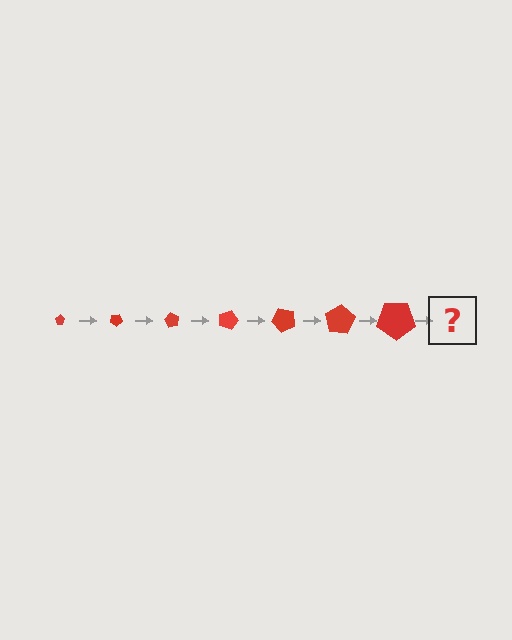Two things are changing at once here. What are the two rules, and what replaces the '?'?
The two rules are that the pentagon grows larger each step and it rotates 30 degrees each step. The '?' should be a pentagon, larger than the previous one and rotated 210 degrees from the start.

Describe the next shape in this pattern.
It should be a pentagon, larger than the previous one and rotated 210 degrees from the start.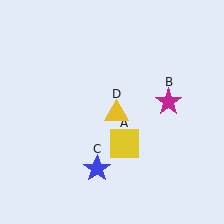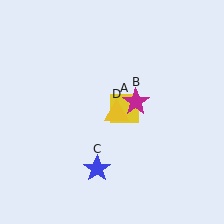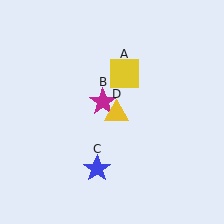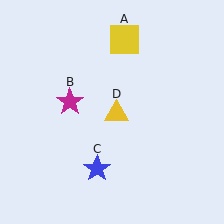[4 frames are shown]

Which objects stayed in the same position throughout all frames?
Blue star (object C) and yellow triangle (object D) remained stationary.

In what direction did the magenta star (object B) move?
The magenta star (object B) moved left.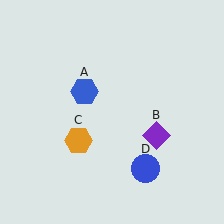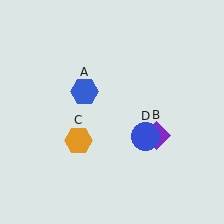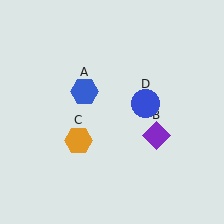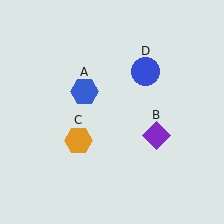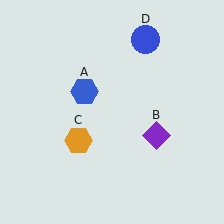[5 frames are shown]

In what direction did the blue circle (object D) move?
The blue circle (object D) moved up.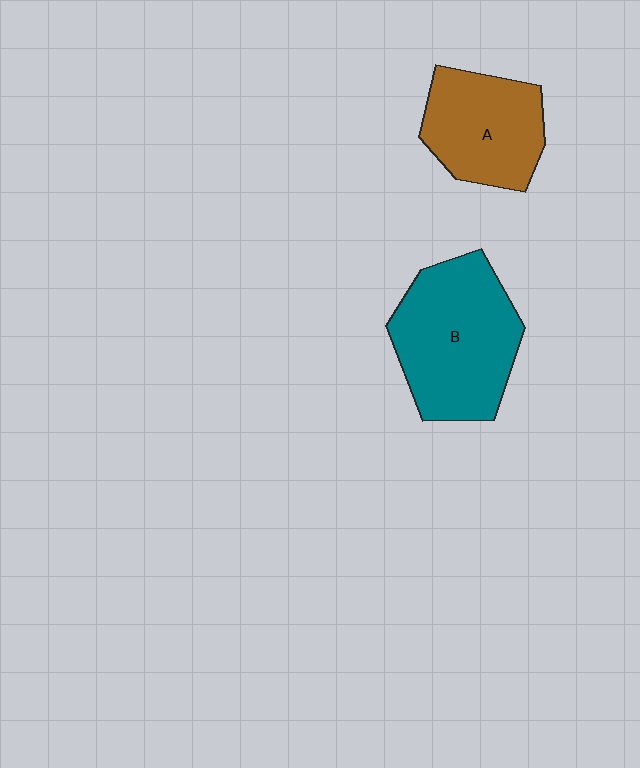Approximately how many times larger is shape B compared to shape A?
Approximately 1.4 times.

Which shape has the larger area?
Shape B (teal).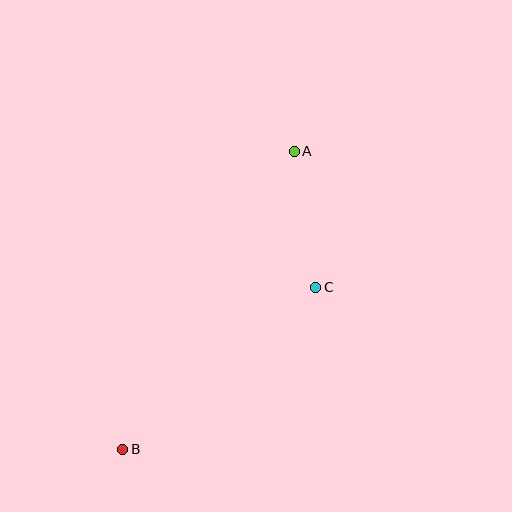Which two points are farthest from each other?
Points A and B are farthest from each other.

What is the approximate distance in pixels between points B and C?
The distance between B and C is approximately 252 pixels.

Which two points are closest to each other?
Points A and C are closest to each other.